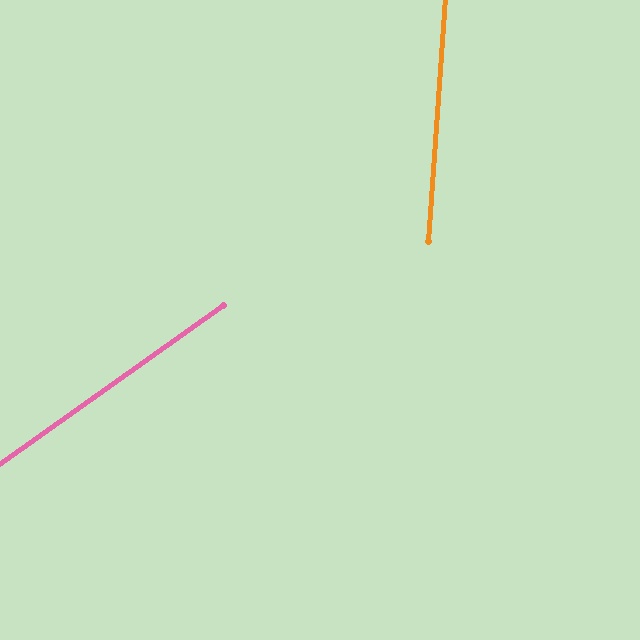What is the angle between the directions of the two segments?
Approximately 51 degrees.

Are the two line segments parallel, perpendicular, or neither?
Neither parallel nor perpendicular — they differ by about 51°.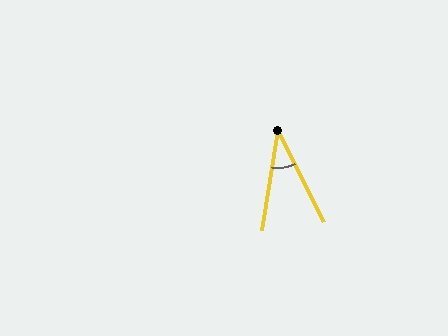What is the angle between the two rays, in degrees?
Approximately 36 degrees.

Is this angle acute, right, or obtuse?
It is acute.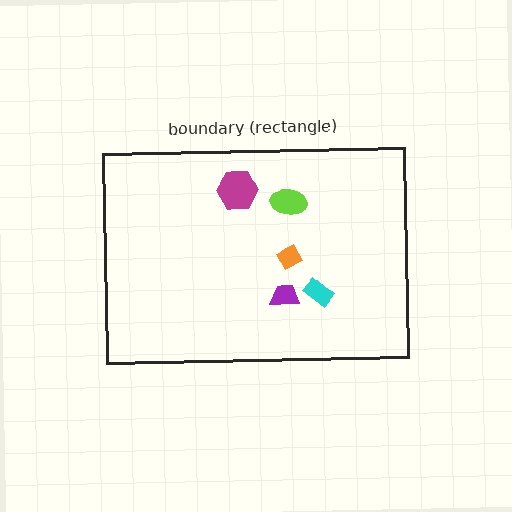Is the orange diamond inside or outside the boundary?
Inside.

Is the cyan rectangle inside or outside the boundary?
Inside.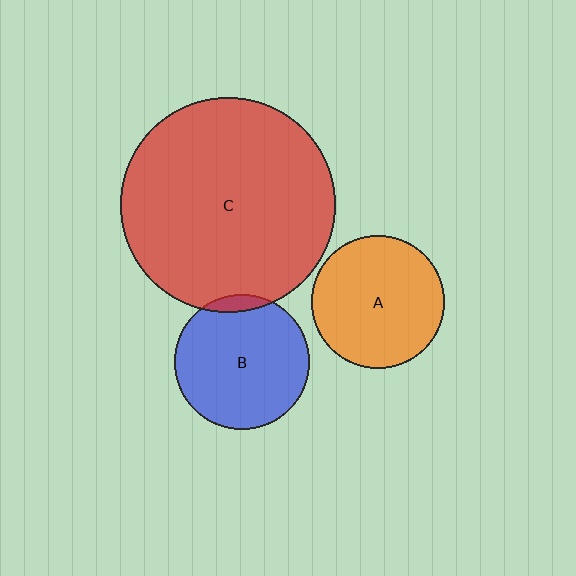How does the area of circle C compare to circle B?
Approximately 2.5 times.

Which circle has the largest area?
Circle C (red).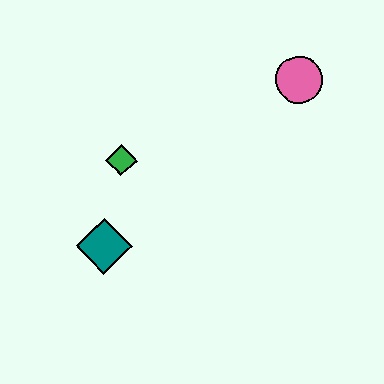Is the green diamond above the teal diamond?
Yes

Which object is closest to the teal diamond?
The green diamond is closest to the teal diamond.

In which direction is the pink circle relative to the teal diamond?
The pink circle is to the right of the teal diamond.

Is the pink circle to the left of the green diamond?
No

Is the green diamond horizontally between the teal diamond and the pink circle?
Yes